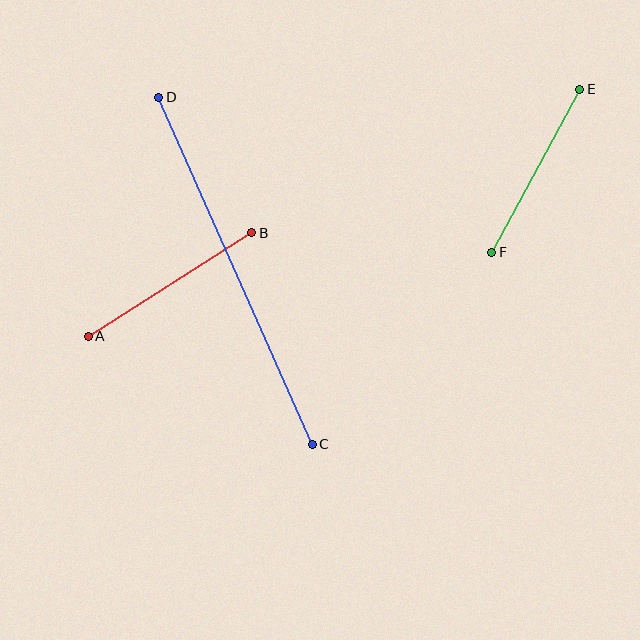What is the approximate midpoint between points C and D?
The midpoint is at approximately (236, 271) pixels.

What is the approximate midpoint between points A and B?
The midpoint is at approximately (170, 284) pixels.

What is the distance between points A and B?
The distance is approximately 193 pixels.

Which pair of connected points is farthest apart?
Points C and D are farthest apart.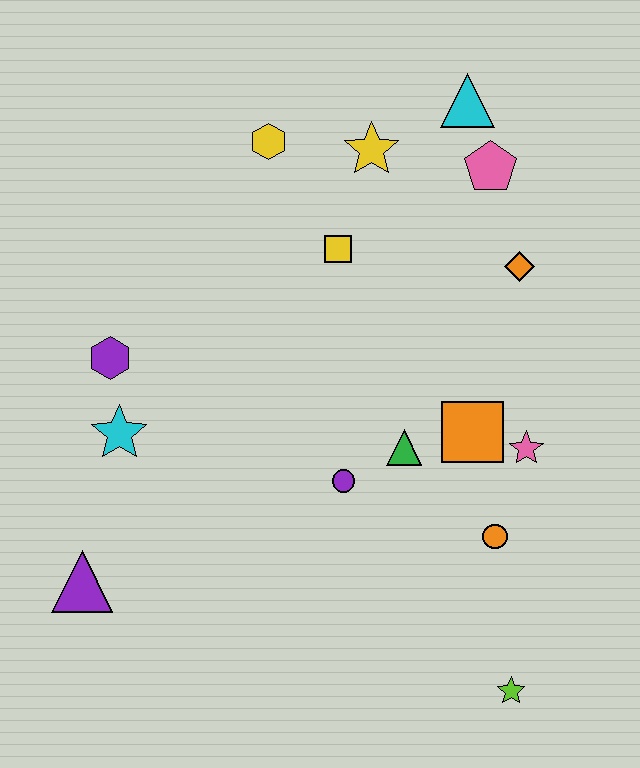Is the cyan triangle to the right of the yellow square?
Yes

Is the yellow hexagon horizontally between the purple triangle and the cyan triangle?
Yes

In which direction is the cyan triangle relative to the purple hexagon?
The cyan triangle is to the right of the purple hexagon.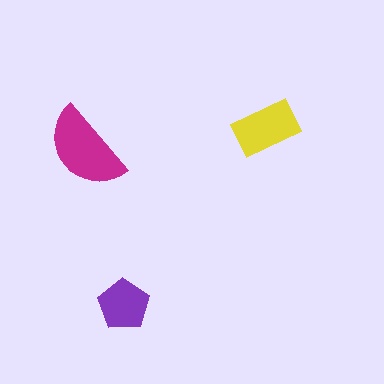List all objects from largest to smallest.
The magenta semicircle, the yellow rectangle, the purple pentagon.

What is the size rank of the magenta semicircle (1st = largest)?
1st.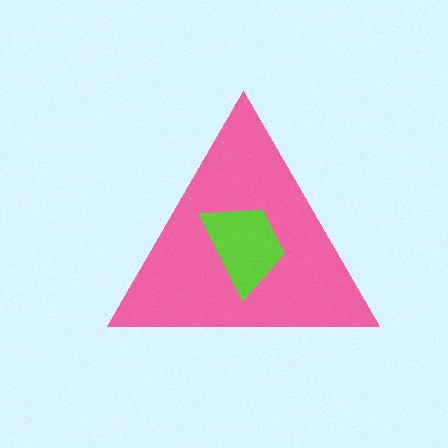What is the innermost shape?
The lime trapezoid.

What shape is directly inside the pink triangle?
The lime trapezoid.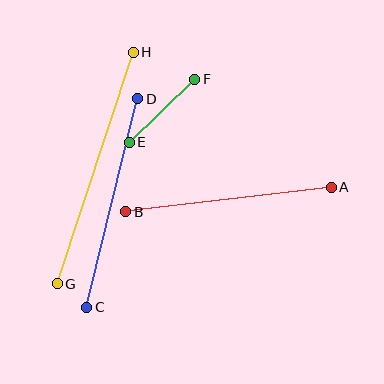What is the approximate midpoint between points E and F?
The midpoint is at approximately (162, 111) pixels.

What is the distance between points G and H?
The distance is approximately 243 pixels.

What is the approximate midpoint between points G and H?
The midpoint is at approximately (95, 168) pixels.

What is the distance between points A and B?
The distance is approximately 207 pixels.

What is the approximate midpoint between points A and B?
The midpoint is at approximately (229, 199) pixels.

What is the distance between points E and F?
The distance is approximately 91 pixels.